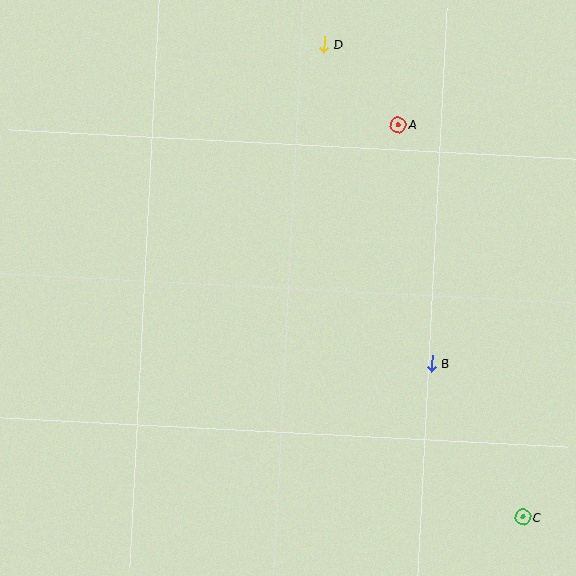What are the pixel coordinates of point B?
Point B is at (431, 363).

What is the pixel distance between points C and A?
The distance between C and A is 412 pixels.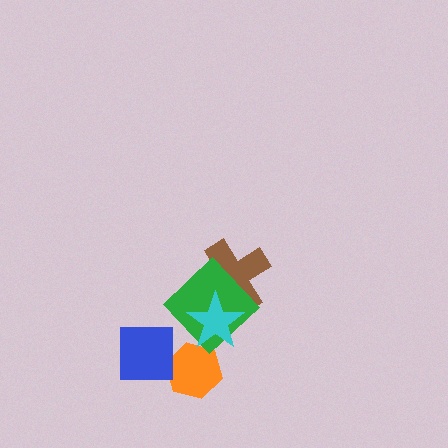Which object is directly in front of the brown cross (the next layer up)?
The green diamond is directly in front of the brown cross.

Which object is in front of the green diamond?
The cyan star is in front of the green diamond.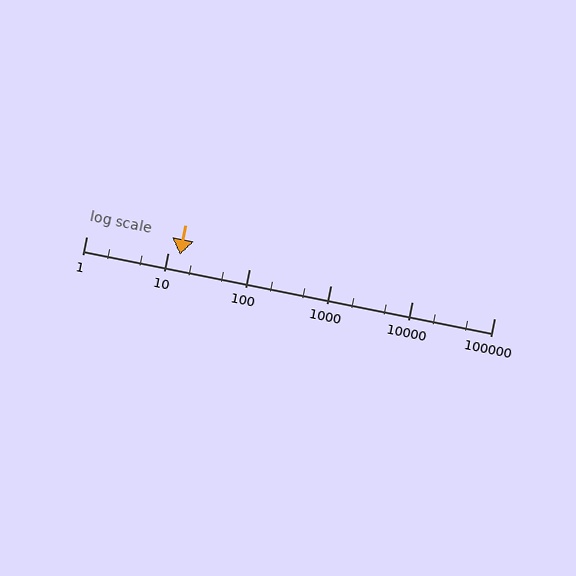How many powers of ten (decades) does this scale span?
The scale spans 5 decades, from 1 to 100000.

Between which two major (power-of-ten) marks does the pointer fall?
The pointer is between 10 and 100.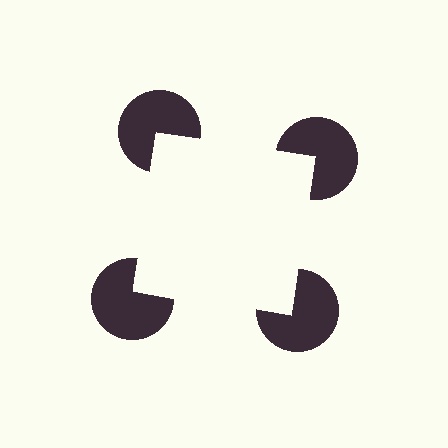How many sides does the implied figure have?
4 sides.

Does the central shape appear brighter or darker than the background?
It typically appears slightly brighter than the background, even though no actual brightness change is drawn.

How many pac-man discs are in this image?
There are 4 — one at each vertex of the illusory square.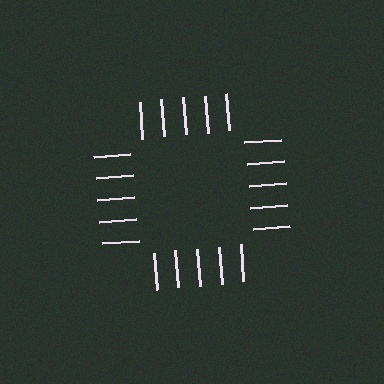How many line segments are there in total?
20 — 5 along each of the 4 edges.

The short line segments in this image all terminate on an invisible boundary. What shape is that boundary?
An illusory square — the line segments terminate on its edges but no continuous stroke is drawn.